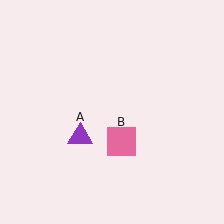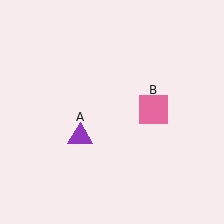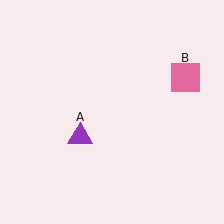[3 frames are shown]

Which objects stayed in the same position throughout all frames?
Purple triangle (object A) remained stationary.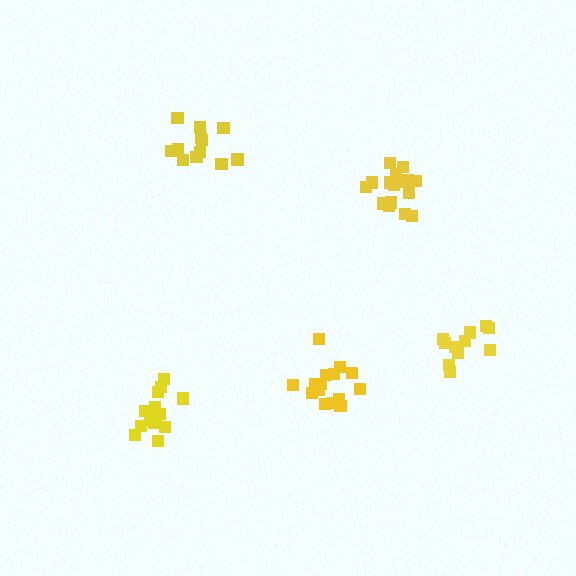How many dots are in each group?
Group 1: 14 dots, Group 2: 17 dots, Group 3: 12 dots, Group 4: 15 dots, Group 5: 11 dots (69 total).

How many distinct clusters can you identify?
There are 5 distinct clusters.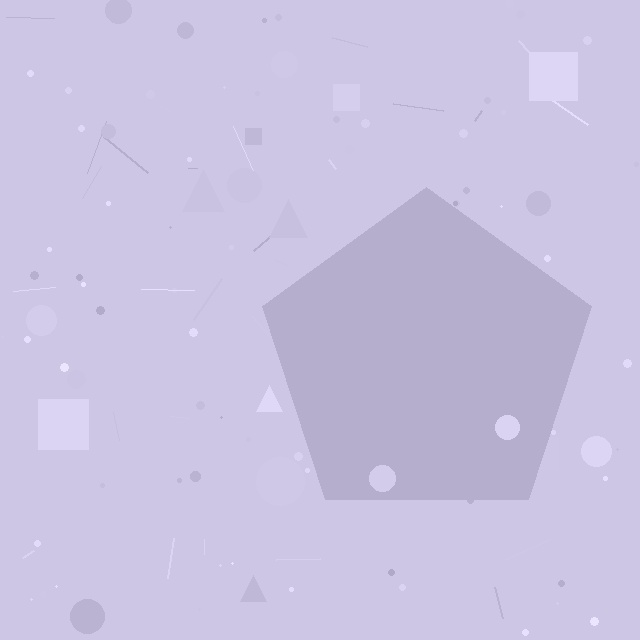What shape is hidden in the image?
A pentagon is hidden in the image.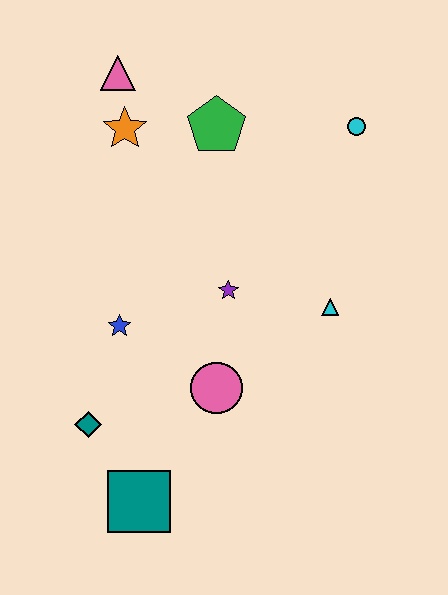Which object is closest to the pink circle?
The purple star is closest to the pink circle.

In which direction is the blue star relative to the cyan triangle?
The blue star is to the left of the cyan triangle.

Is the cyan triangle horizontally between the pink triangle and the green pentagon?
No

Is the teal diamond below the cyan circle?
Yes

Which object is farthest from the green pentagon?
The teal square is farthest from the green pentagon.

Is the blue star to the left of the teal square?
Yes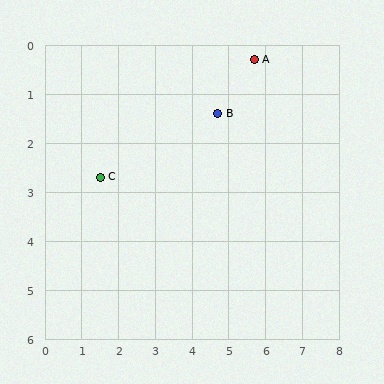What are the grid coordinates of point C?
Point C is at approximately (1.5, 2.7).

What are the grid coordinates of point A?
Point A is at approximately (5.7, 0.3).